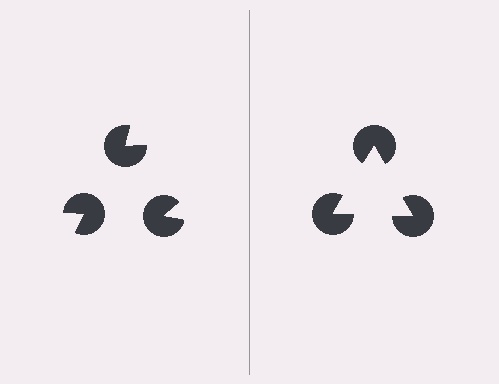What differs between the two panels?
The pac-man discs are positioned identically on both sides; only the wedge orientations differ. On the right they align to a triangle; on the left they are misaligned.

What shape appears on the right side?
An illusory triangle.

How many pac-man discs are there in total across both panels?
6 — 3 on each side.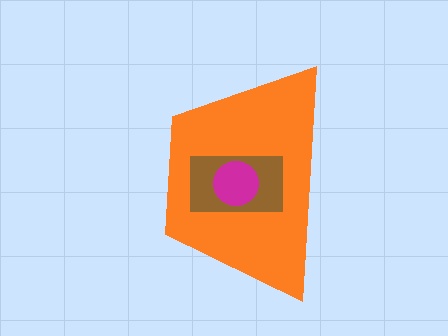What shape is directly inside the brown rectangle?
The magenta circle.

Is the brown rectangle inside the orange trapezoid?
Yes.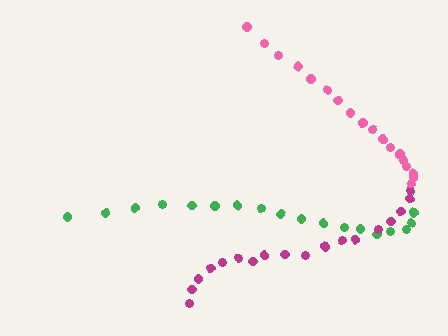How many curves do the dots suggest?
There are 3 distinct paths.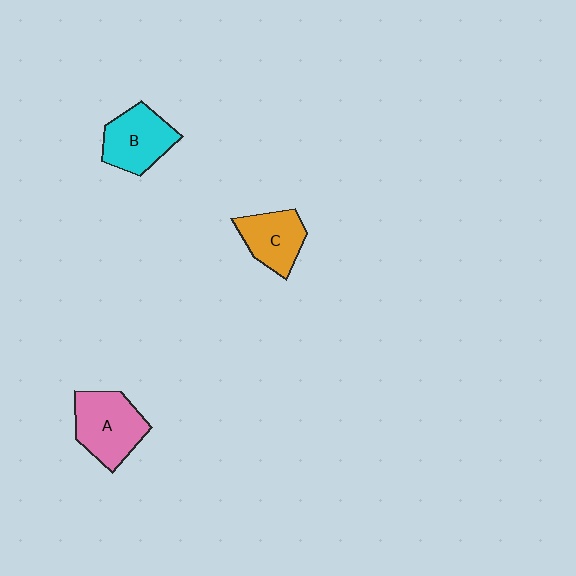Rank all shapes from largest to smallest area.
From largest to smallest: A (pink), B (cyan), C (orange).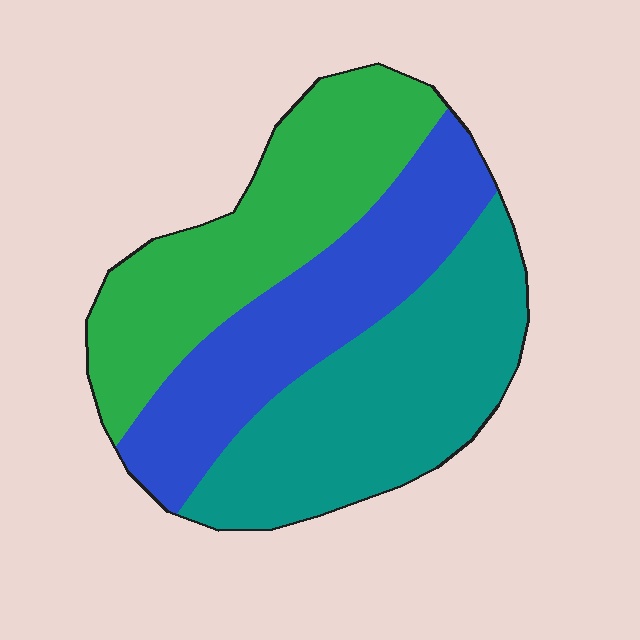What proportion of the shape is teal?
Teal covers about 35% of the shape.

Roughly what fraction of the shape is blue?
Blue covers 30% of the shape.